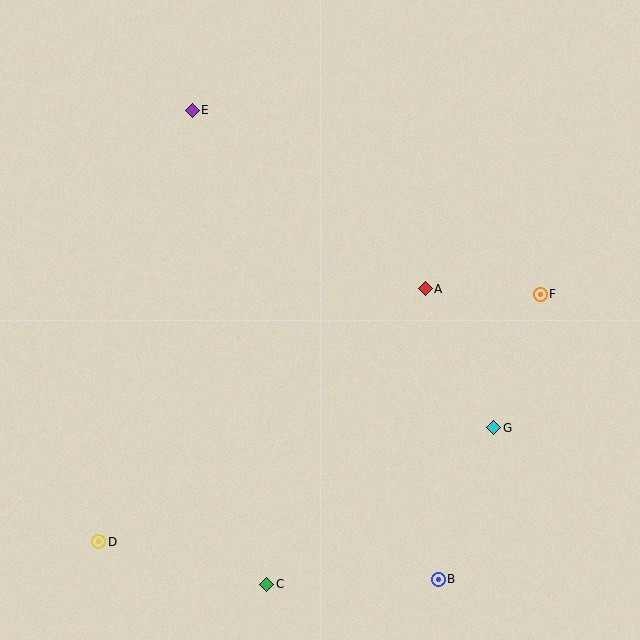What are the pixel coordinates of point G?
Point G is at (494, 428).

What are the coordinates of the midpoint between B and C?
The midpoint between B and C is at (353, 582).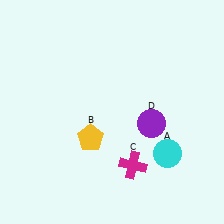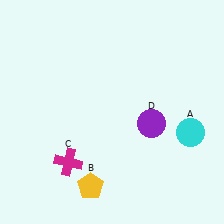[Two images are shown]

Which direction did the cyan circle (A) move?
The cyan circle (A) moved right.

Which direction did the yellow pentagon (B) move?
The yellow pentagon (B) moved down.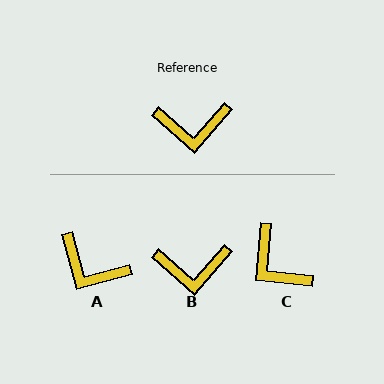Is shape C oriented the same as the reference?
No, it is off by about 54 degrees.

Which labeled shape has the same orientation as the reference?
B.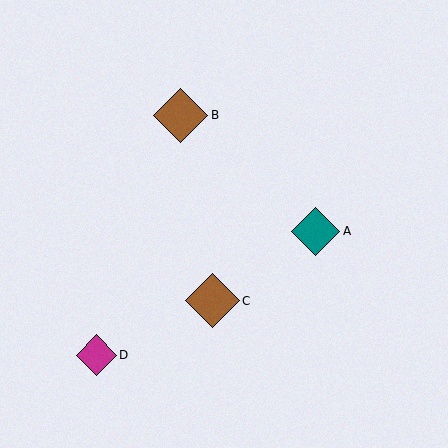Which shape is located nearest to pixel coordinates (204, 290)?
The brown diamond (labeled C) at (212, 301) is nearest to that location.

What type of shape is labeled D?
Shape D is a magenta diamond.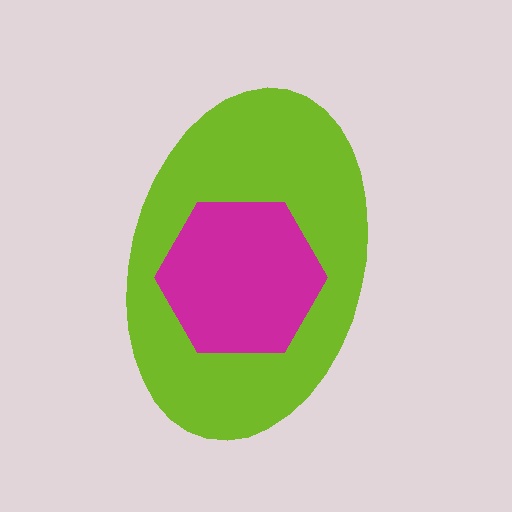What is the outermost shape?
The lime ellipse.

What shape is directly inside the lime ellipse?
The magenta hexagon.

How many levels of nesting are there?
2.